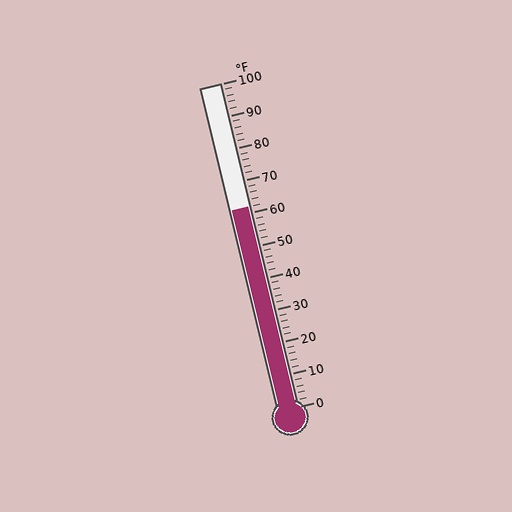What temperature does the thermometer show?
The thermometer shows approximately 62°F.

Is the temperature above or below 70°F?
The temperature is below 70°F.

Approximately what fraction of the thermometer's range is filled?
The thermometer is filled to approximately 60% of its range.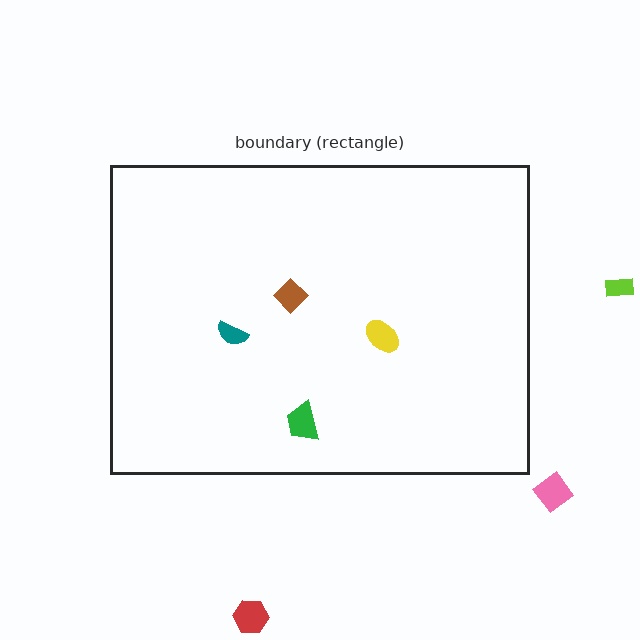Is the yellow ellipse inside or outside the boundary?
Inside.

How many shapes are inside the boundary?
4 inside, 3 outside.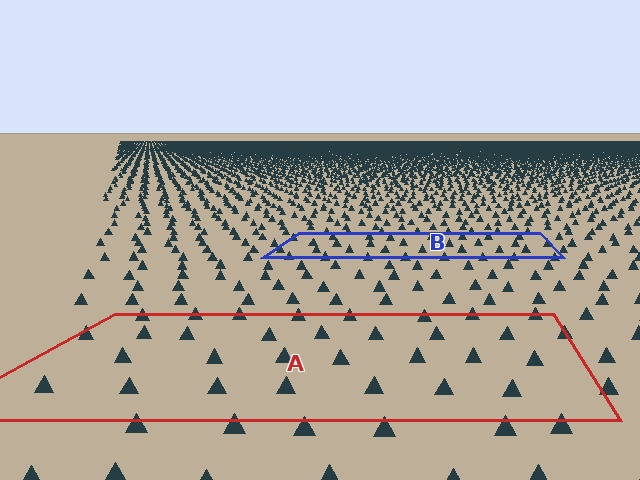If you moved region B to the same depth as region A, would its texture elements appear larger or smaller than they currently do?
They would appear larger. At a closer depth, the same texture elements are projected at a bigger on-screen size.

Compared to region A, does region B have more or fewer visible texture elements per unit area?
Region B has more texture elements per unit area — they are packed more densely because it is farther away.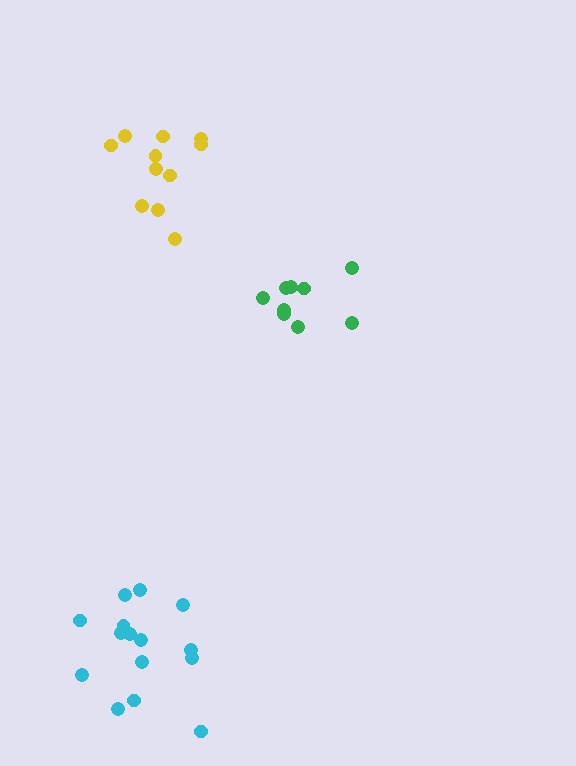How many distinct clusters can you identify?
There are 3 distinct clusters.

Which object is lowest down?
The cyan cluster is bottommost.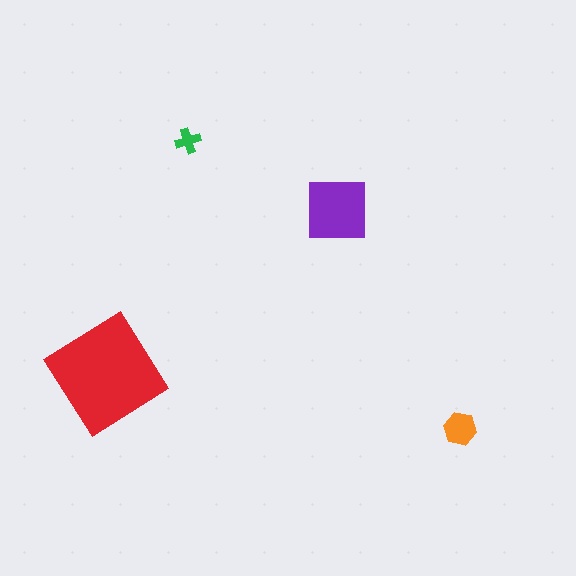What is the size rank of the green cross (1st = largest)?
4th.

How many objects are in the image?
There are 4 objects in the image.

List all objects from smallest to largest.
The green cross, the orange hexagon, the purple square, the red diamond.